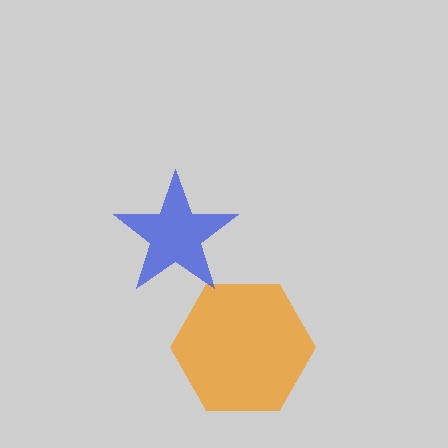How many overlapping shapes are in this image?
There are 2 overlapping shapes in the image.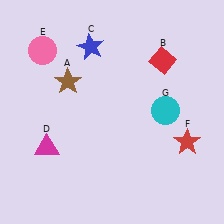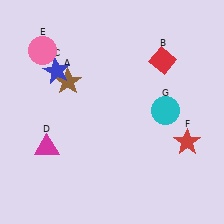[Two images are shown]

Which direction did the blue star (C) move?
The blue star (C) moved left.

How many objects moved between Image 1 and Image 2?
1 object moved between the two images.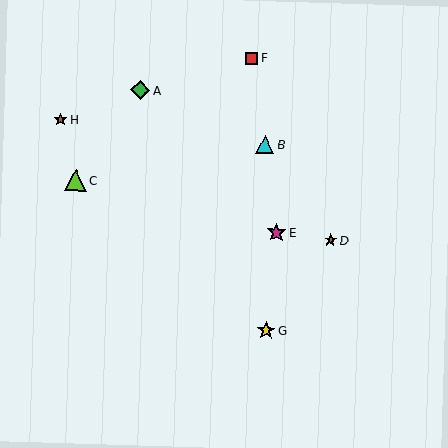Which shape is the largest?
The lime triangle (labeled C) is the largest.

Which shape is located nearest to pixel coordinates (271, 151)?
The cyan triangle (labeled B) at (265, 144) is nearest to that location.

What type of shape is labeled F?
Shape F is a red square.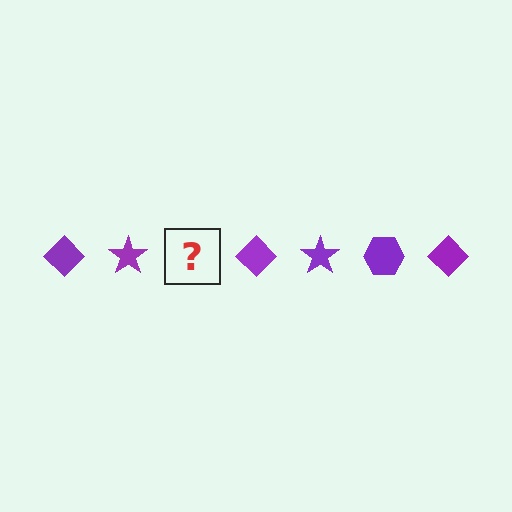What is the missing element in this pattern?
The missing element is a purple hexagon.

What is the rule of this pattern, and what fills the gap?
The rule is that the pattern cycles through diamond, star, hexagon shapes in purple. The gap should be filled with a purple hexagon.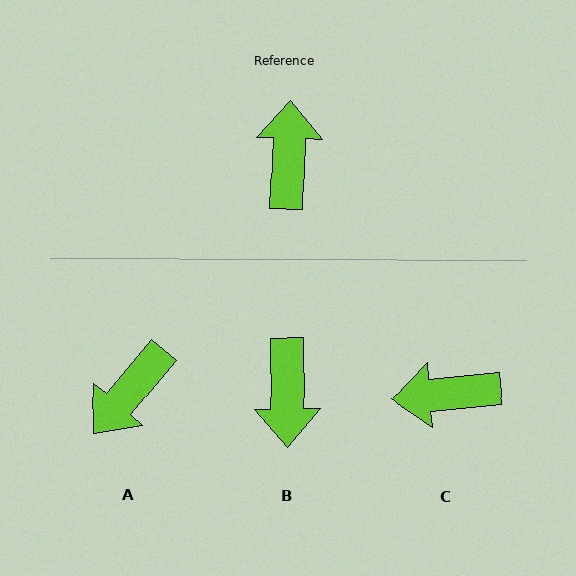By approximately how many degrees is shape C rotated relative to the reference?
Approximately 98 degrees counter-clockwise.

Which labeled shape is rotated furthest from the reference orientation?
B, about 177 degrees away.